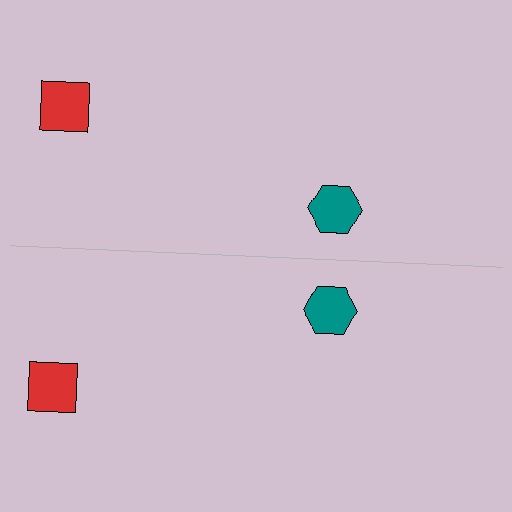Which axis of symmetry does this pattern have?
The pattern has a horizontal axis of symmetry running through the center of the image.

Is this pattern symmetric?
Yes, this pattern has bilateral (reflection) symmetry.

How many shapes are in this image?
There are 4 shapes in this image.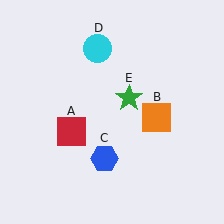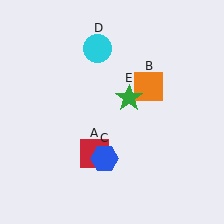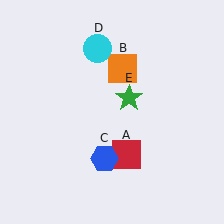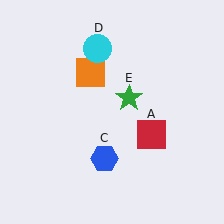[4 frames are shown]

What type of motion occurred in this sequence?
The red square (object A), orange square (object B) rotated counterclockwise around the center of the scene.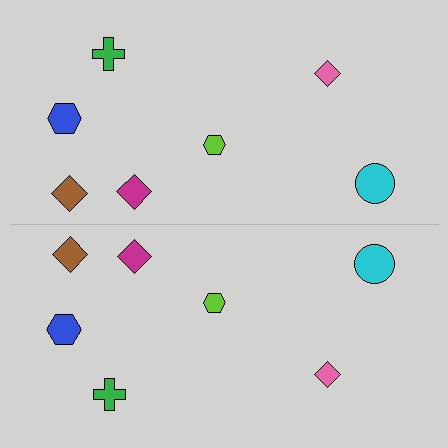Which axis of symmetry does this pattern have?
The pattern has a horizontal axis of symmetry running through the center of the image.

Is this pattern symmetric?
Yes, this pattern has bilateral (reflection) symmetry.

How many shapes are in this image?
There are 14 shapes in this image.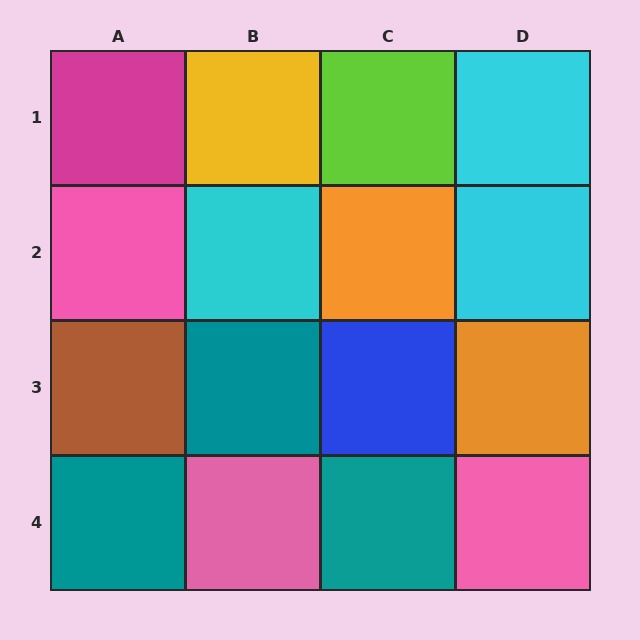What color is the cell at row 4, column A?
Teal.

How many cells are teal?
3 cells are teal.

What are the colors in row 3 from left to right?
Brown, teal, blue, orange.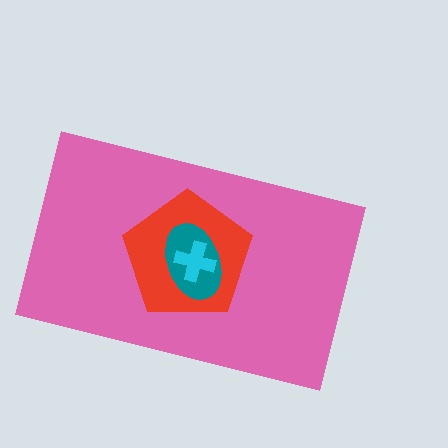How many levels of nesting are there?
4.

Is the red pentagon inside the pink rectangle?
Yes.